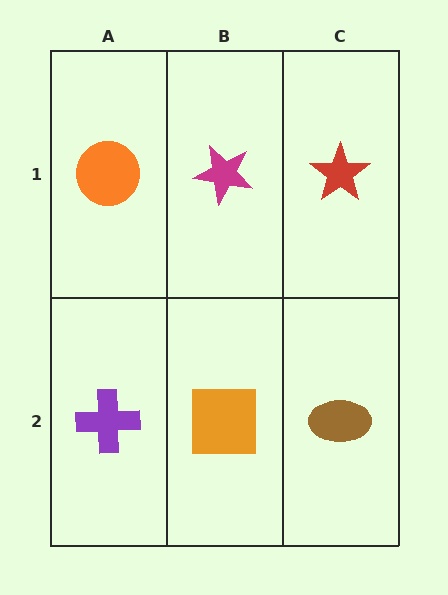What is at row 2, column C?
A brown ellipse.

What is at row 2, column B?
An orange square.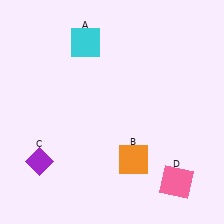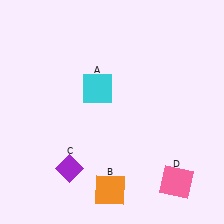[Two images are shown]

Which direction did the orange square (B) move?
The orange square (B) moved down.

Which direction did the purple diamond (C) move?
The purple diamond (C) moved right.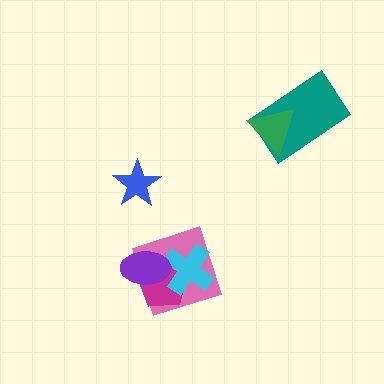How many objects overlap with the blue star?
0 objects overlap with the blue star.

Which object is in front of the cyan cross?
The purple ellipse is in front of the cyan cross.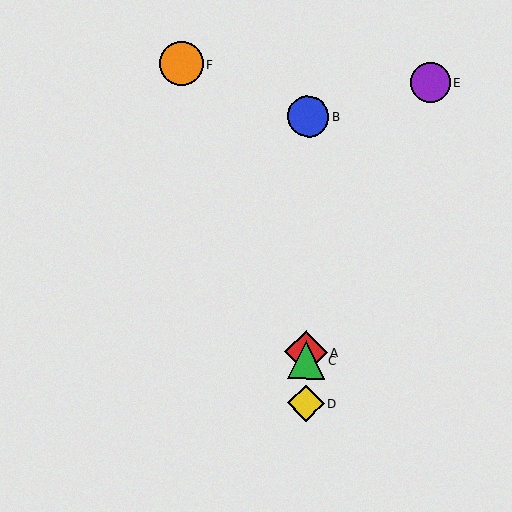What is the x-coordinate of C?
Object C is at x≈306.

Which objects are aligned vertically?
Objects A, B, C, D are aligned vertically.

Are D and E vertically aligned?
No, D is at x≈306 and E is at x≈430.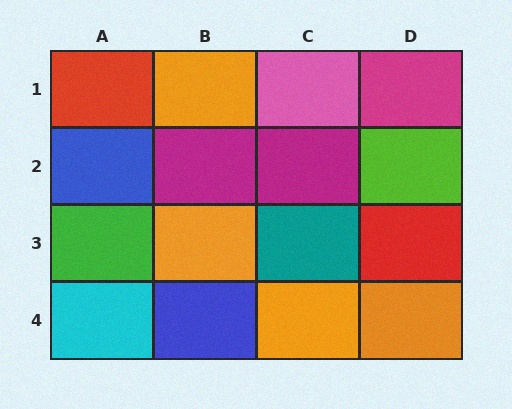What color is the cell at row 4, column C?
Orange.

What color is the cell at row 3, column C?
Teal.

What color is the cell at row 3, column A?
Green.